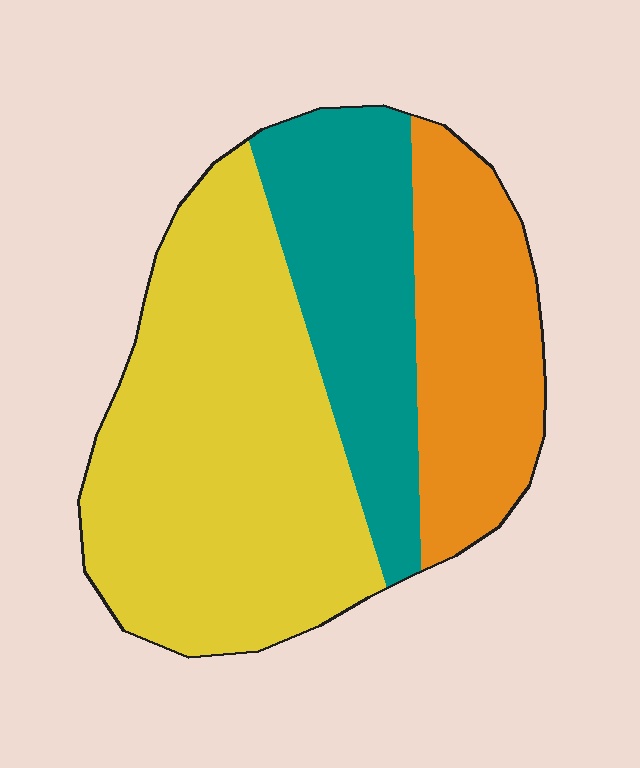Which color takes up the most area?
Yellow, at roughly 50%.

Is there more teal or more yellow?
Yellow.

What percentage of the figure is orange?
Orange takes up about one quarter (1/4) of the figure.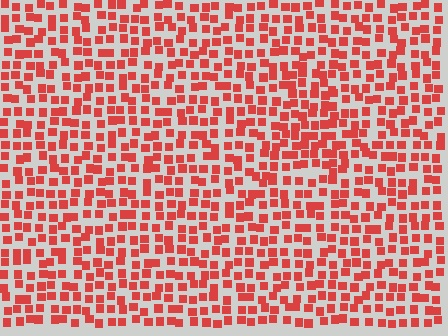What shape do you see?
I see a triangle.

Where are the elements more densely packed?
The elements are more densely packed inside the triangle boundary.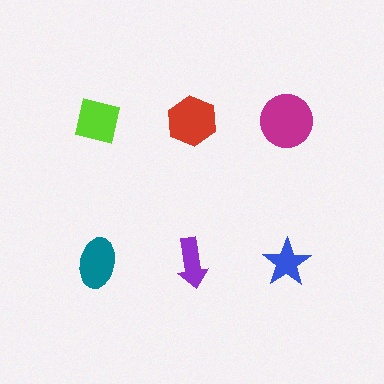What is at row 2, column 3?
A blue star.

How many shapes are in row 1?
3 shapes.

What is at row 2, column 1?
A teal ellipse.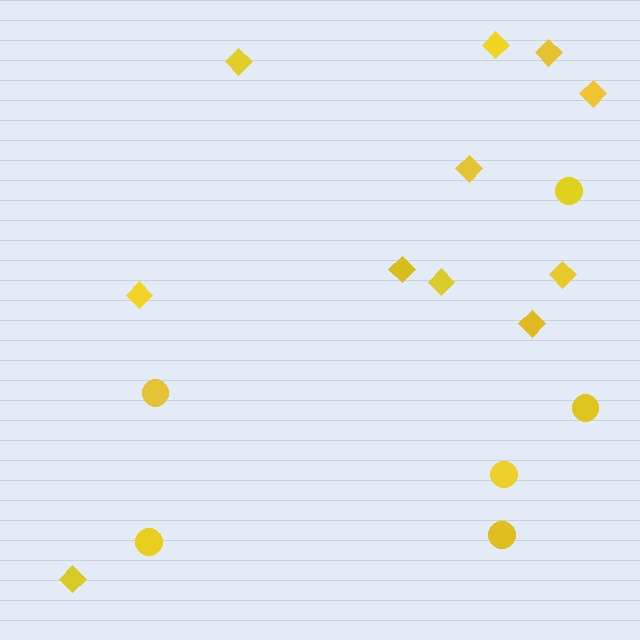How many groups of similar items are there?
There are 2 groups: one group of diamonds (11) and one group of circles (6).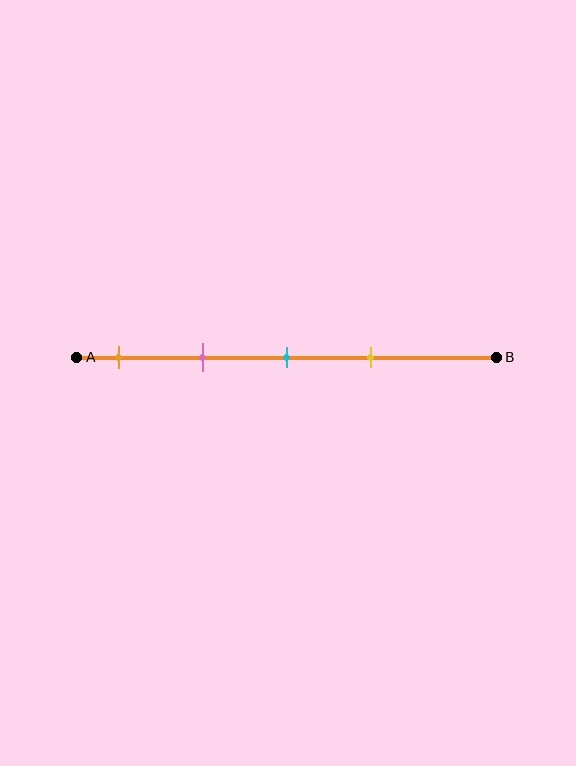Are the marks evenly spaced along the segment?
Yes, the marks are approximately evenly spaced.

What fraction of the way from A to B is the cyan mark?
The cyan mark is approximately 50% (0.5) of the way from A to B.